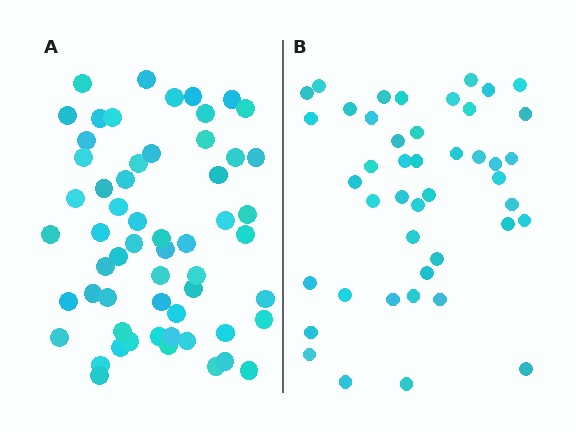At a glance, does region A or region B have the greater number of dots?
Region A (the left region) has more dots.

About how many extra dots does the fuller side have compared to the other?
Region A has approximately 15 more dots than region B.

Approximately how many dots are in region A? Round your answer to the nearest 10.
About 60 dots. (The exact count is 58, which rounds to 60.)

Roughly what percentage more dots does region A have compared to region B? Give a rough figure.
About 30% more.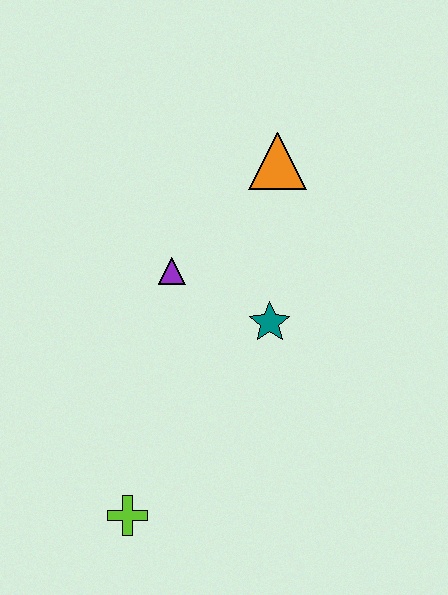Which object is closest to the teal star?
The purple triangle is closest to the teal star.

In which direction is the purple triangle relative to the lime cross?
The purple triangle is above the lime cross.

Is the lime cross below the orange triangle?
Yes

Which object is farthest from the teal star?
The lime cross is farthest from the teal star.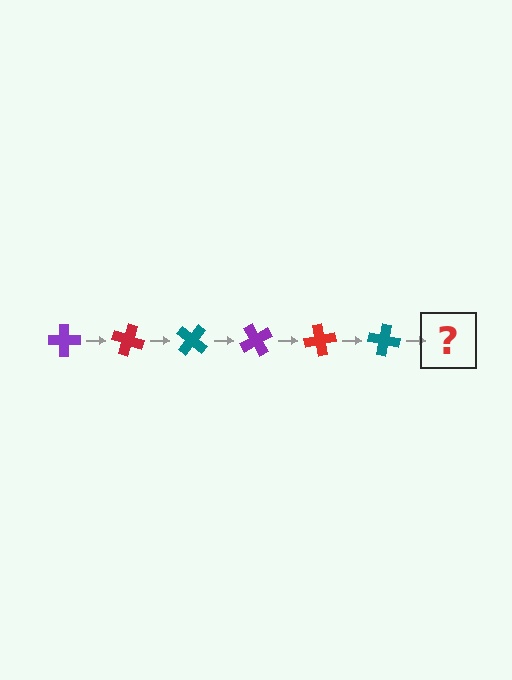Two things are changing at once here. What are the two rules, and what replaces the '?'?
The two rules are that it rotates 20 degrees each step and the color cycles through purple, red, and teal. The '?' should be a purple cross, rotated 120 degrees from the start.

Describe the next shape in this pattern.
It should be a purple cross, rotated 120 degrees from the start.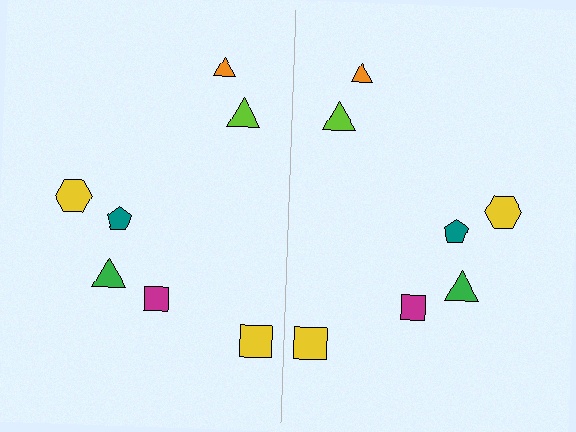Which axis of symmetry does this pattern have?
The pattern has a vertical axis of symmetry running through the center of the image.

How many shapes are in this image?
There are 14 shapes in this image.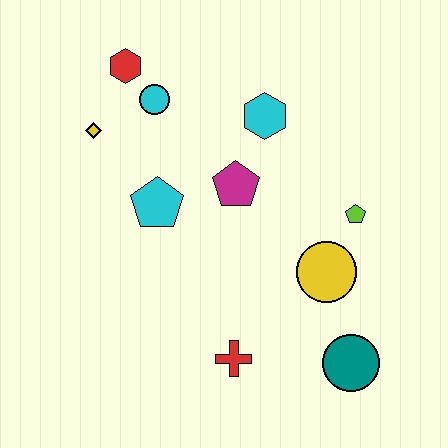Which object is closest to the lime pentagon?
The yellow circle is closest to the lime pentagon.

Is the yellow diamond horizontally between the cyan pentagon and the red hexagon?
No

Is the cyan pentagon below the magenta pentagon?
Yes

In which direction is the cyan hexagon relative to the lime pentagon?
The cyan hexagon is above the lime pentagon.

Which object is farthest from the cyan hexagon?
The teal circle is farthest from the cyan hexagon.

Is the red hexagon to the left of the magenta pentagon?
Yes